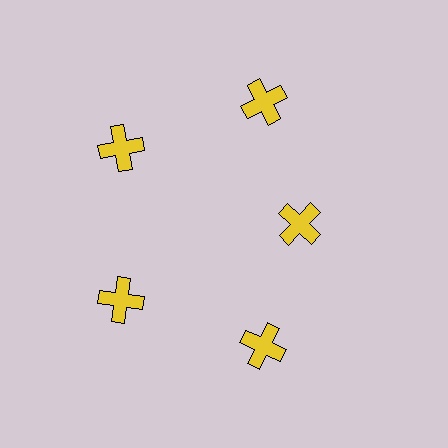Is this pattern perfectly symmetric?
No. The 5 yellow crosses are arranged in a ring, but one element near the 3 o'clock position is pulled inward toward the center, breaking the 5-fold rotational symmetry.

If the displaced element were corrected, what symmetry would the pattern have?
It would have 5-fold rotational symmetry — the pattern would map onto itself every 72 degrees.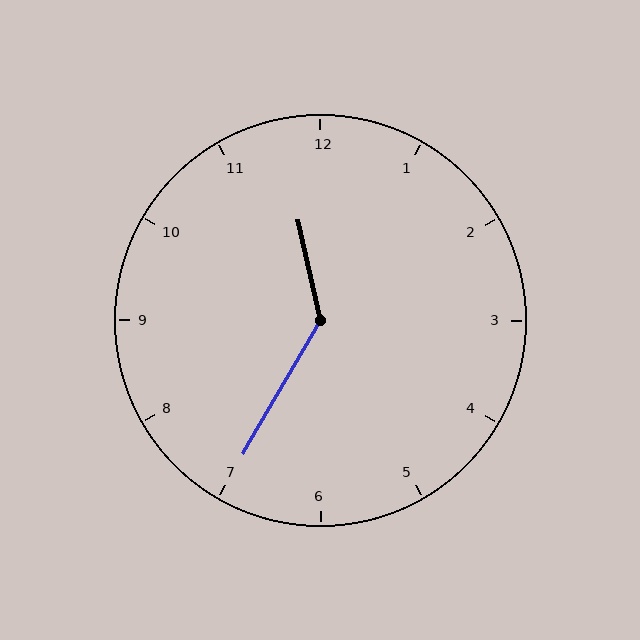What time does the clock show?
11:35.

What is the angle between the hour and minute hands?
Approximately 138 degrees.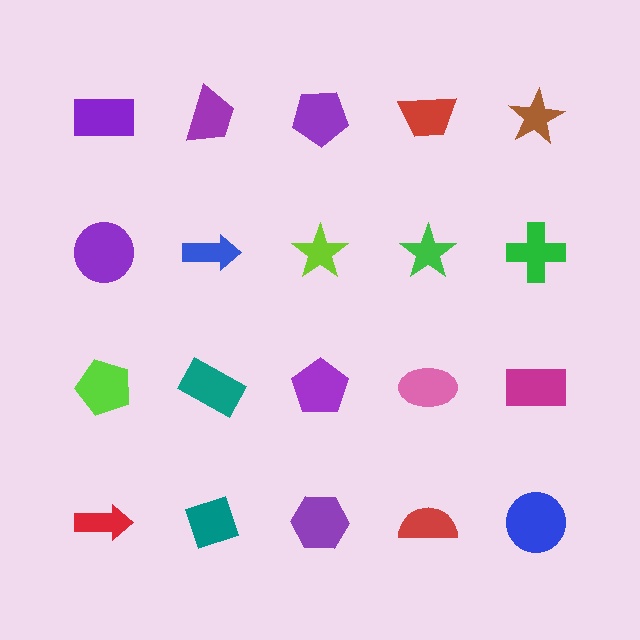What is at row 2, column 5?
A green cross.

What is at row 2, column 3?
A lime star.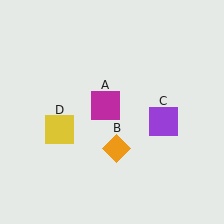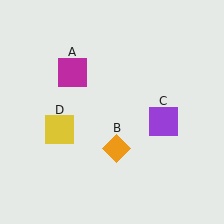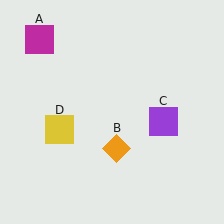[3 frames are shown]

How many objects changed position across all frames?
1 object changed position: magenta square (object A).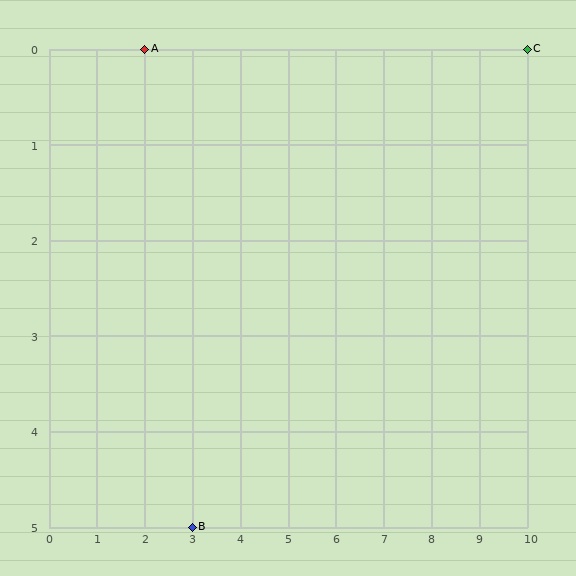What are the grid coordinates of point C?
Point C is at grid coordinates (10, 0).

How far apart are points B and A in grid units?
Points B and A are 1 column and 5 rows apart (about 5.1 grid units diagonally).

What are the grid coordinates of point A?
Point A is at grid coordinates (2, 0).